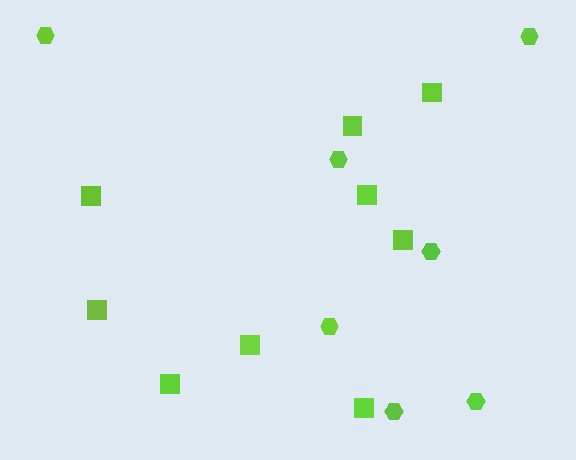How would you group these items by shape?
There are 2 groups: one group of squares (9) and one group of hexagons (7).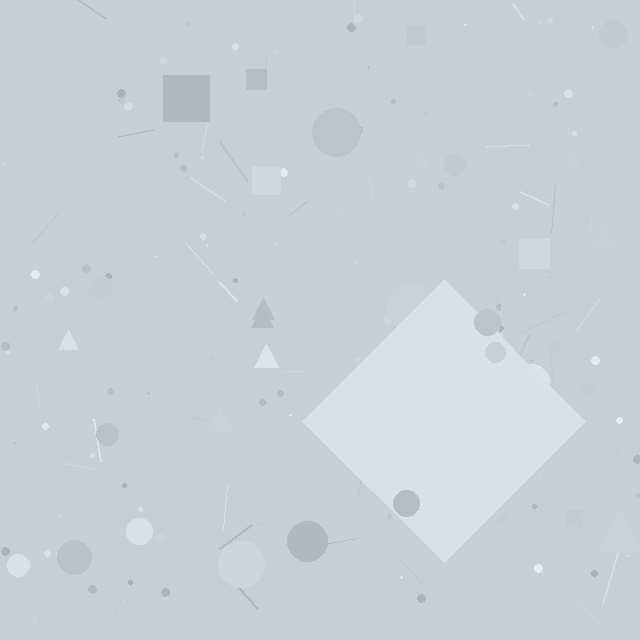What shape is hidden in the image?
A diamond is hidden in the image.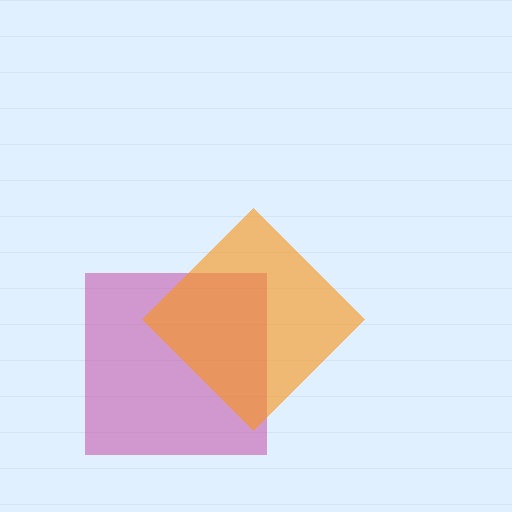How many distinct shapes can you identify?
There are 2 distinct shapes: a magenta square, an orange diamond.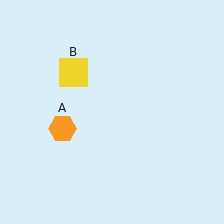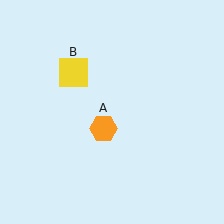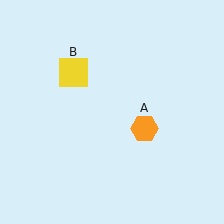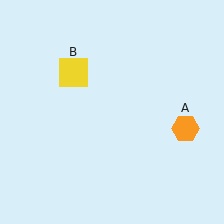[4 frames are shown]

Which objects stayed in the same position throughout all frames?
Yellow square (object B) remained stationary.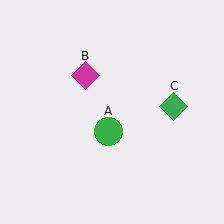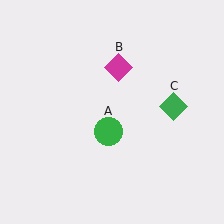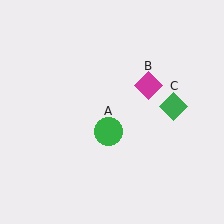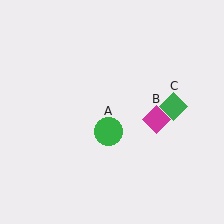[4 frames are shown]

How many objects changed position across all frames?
1 object changed position: magenta diamond (object B).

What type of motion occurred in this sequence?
The magenta diamond (object B) rotated clockwise around the center of the scene.